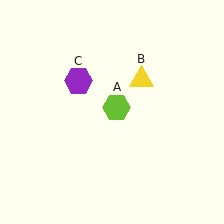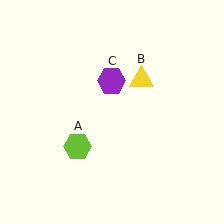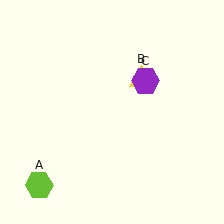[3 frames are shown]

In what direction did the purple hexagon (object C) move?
The purple hexagon (object C) moved right.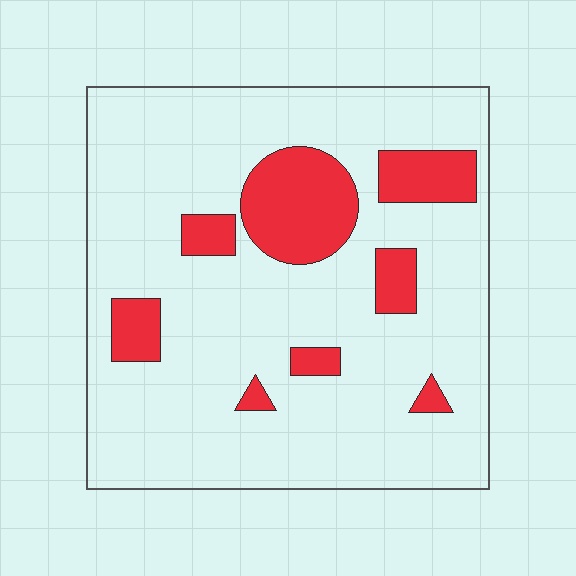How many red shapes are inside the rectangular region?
8.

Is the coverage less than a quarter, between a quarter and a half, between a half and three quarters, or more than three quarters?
Less than a quarter.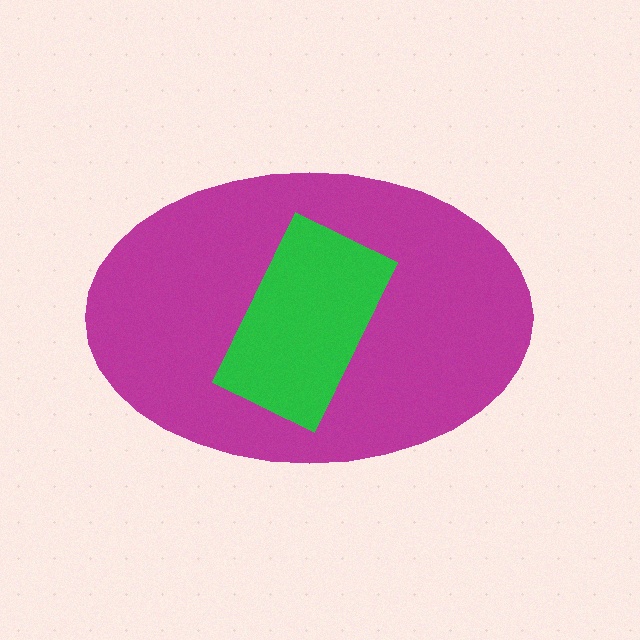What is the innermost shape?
The green rectangle.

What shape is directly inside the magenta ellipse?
The green rectangle.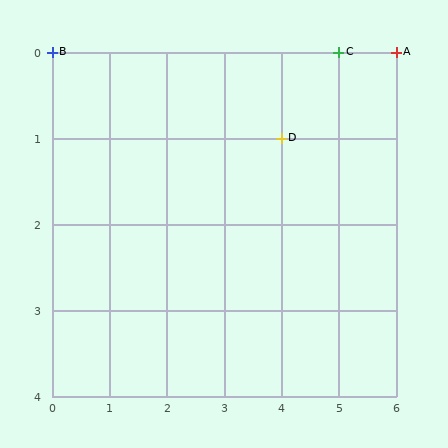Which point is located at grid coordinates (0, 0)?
Point B is at (0, 0).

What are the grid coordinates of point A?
Point A is at grid coordinates (6, 0).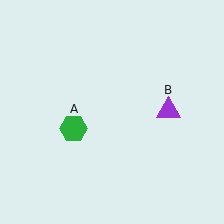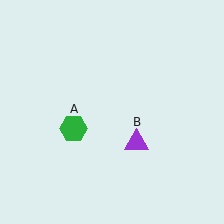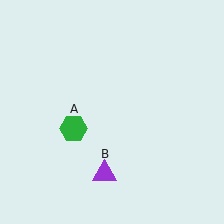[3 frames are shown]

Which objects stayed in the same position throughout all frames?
Green hexagon (object A) remained stationary.